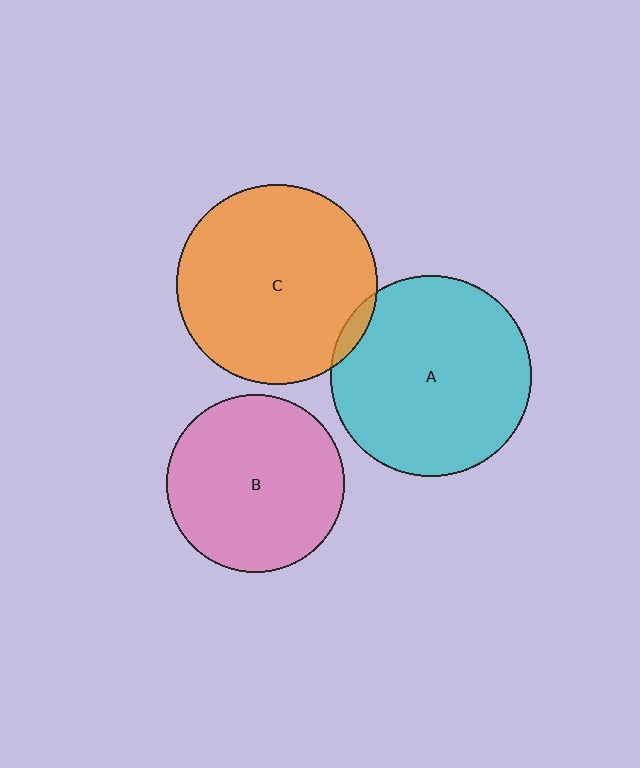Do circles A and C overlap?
Yes.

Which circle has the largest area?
Circle A (cyan).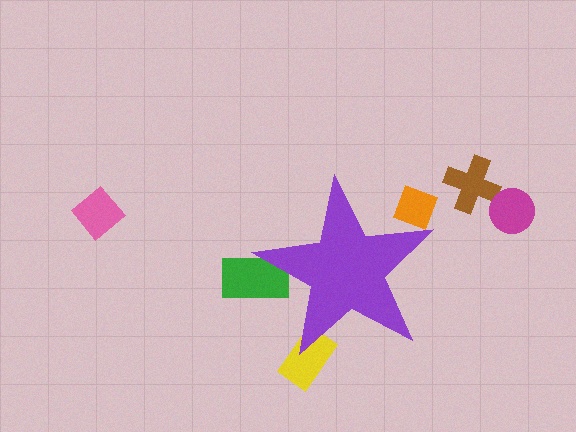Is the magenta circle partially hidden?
No, the magenta circle is fully visible.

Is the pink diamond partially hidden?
No, the pink diamond is fully visible.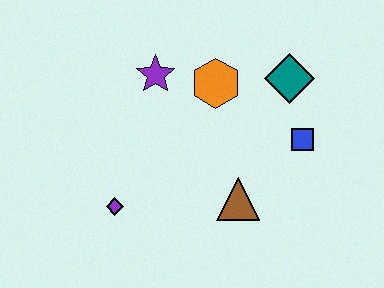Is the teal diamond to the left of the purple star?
No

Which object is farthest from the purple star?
The blue square is farthest from the purple star.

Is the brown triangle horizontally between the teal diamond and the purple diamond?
Yes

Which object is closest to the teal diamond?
The blue square is closest to the teal diamond.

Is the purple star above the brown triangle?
Yes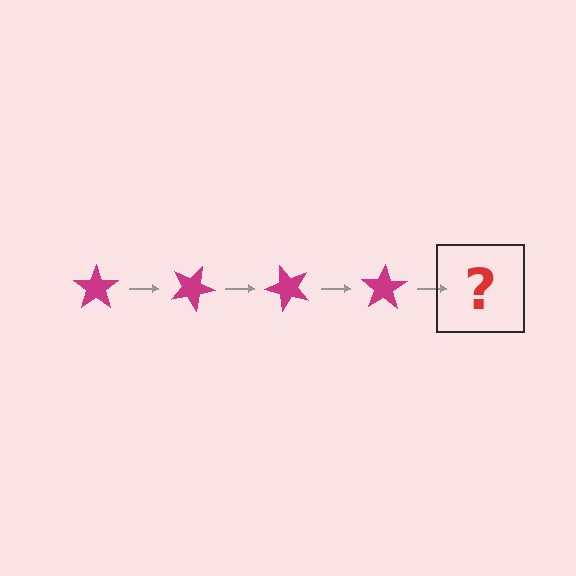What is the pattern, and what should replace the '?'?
The pattern is that the star rotates 25 degrees each step. The '?' should be a magenta star rotated 100 degrees.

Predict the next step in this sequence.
The next step is a magenta star rotated 100 degrees.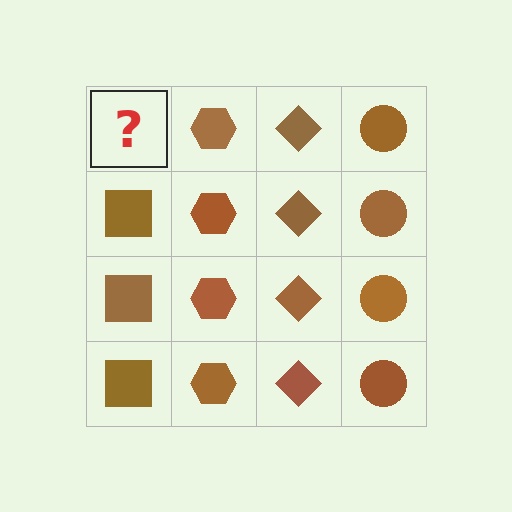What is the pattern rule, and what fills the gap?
The rule is that each column has a consistent shape. The gap should be filled with a brown square.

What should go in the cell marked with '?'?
The missing cell should contain a brown square.